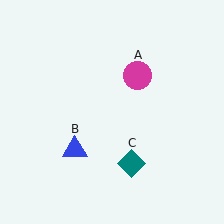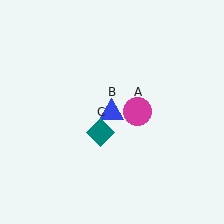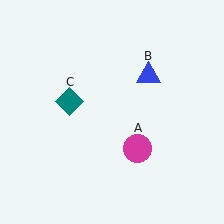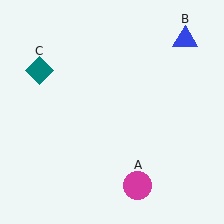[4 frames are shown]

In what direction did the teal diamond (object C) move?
The teal diamond (object C) moved up and to the left.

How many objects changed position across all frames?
3 objects changed position: magenta circle (object A), blue triangle (object B), teal diamond (object C).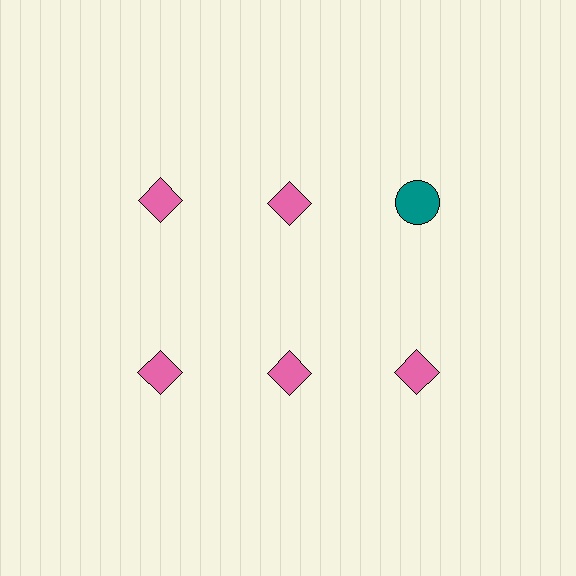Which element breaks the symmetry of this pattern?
The teal circle in the top row, center column breaks the symmetry. All other shapes are pink diamonds.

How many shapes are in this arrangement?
There are 6 shapes arranged in a grid pattern.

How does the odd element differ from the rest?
It differs in both color (teal instead of pink) and shape (circle instead of diamond).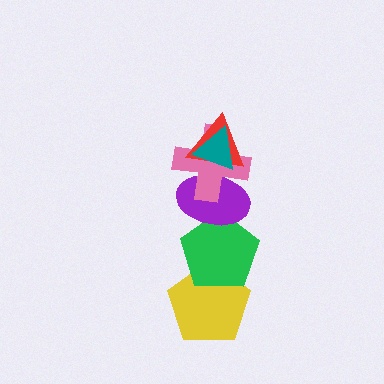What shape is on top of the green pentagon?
The purple ellipse is on top of the green pentagon.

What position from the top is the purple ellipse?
The purple ellipse is 4th from the top.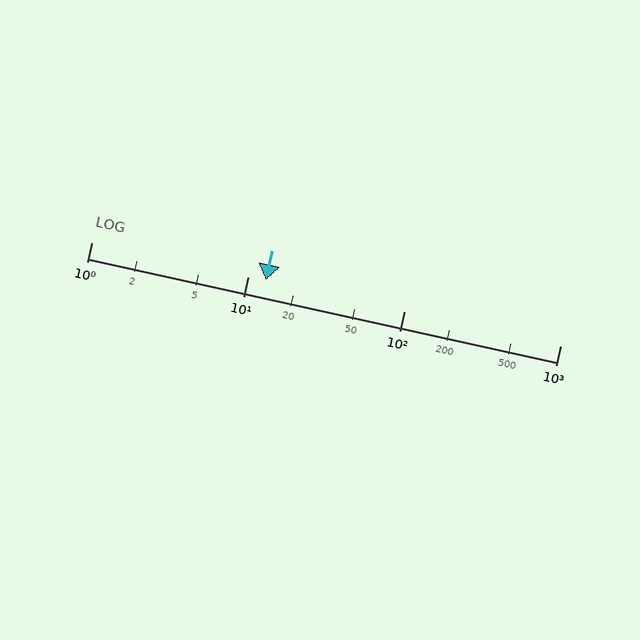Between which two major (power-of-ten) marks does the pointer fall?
The pointer is between 10 and 100.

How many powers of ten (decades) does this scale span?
The scale spans 3 decades, from 1 to 1000.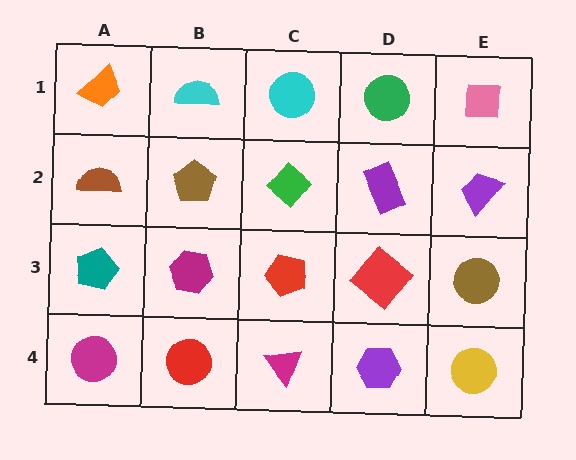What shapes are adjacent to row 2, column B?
A cyan semicircle (row 1, column B), a magenta hexagon (row 3, column B), a brown semicircle (row 2, column A), a green diamond (row 2, column C).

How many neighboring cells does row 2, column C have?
4.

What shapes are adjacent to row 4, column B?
A magenta hexagon (row 3, column B), a magenta circle (row 4, column A), a magenta triangle (row 4, column C).